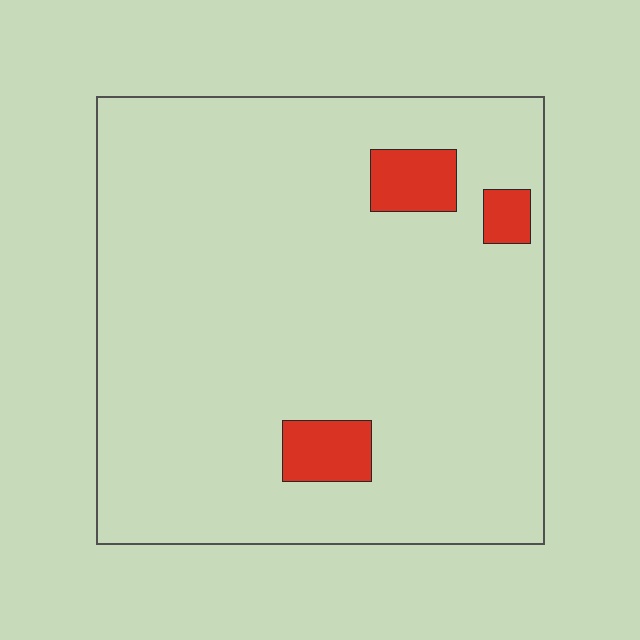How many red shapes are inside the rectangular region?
3.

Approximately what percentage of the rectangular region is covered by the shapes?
Approximately 5%.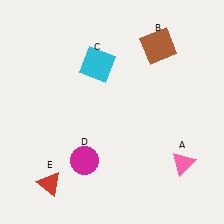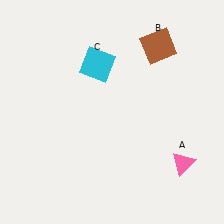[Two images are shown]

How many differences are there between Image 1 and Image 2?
There are 2 differences between the two images.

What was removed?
The magenta circle (D), the red triangle (E) were removed in Image 2.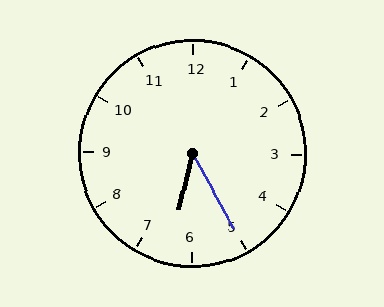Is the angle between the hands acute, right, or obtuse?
It is acute.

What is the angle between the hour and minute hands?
Approximately 42 degrees.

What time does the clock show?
6:25.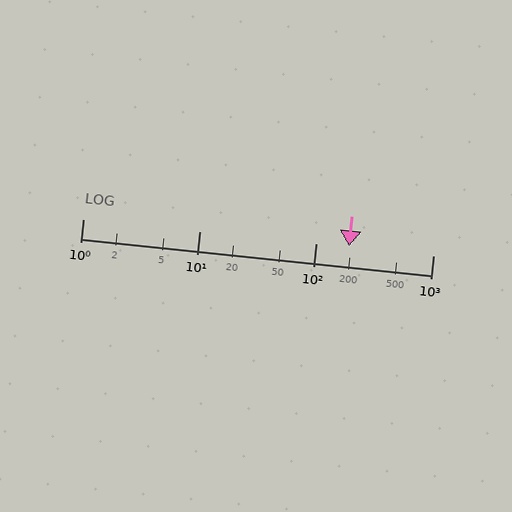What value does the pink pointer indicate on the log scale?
The pointer indicates approximately 190.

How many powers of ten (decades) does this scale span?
The scale spans 3 decades, from 1 to 1000.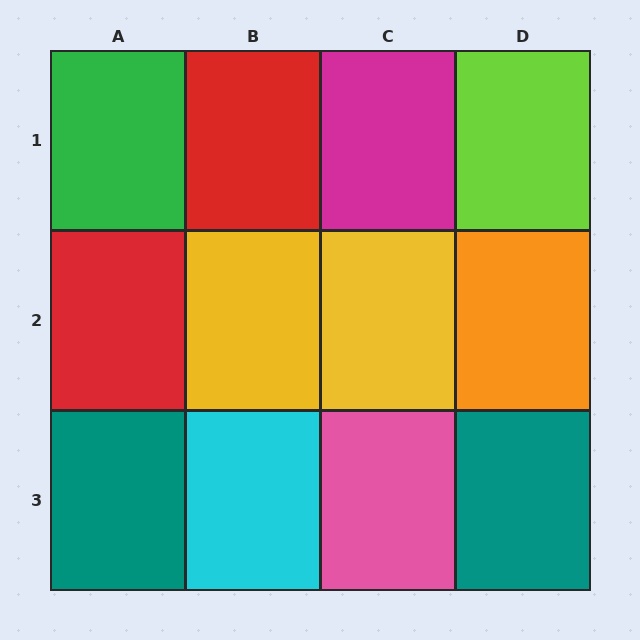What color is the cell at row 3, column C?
Pink.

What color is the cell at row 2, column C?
Yellow.